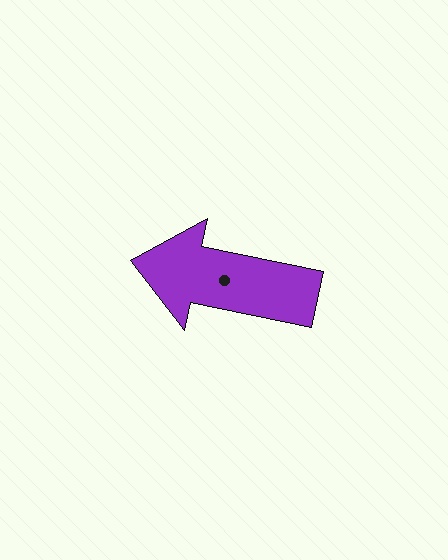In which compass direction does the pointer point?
West.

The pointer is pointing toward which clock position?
Roughly 9 o'clock.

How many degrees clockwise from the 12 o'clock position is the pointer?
Approximately 282 degrees.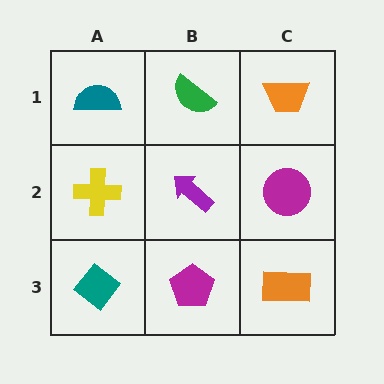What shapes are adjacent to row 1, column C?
A magenta circle (row 2, column C), a green semicircle (row 1, column B).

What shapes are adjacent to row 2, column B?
A green semicircle (row 1, column B), a magenta pentagon (row 3, column B), a yellow cross (row 2, column A), a magenta circle (row 2, column C).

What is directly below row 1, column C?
A magenta circle.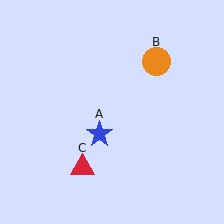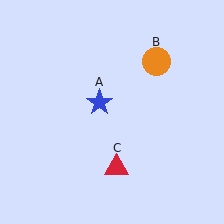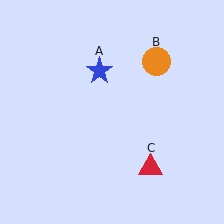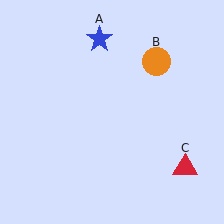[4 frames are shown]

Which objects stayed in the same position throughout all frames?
Orange circle (object B) remained stationary.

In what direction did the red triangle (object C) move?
The red triangle (object C) moved right.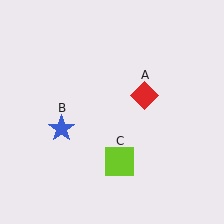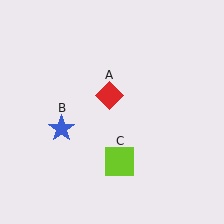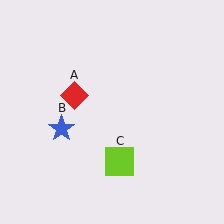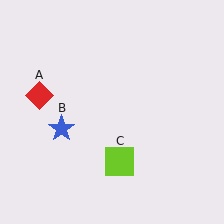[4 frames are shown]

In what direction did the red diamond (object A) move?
The red diamond (object A) moved left.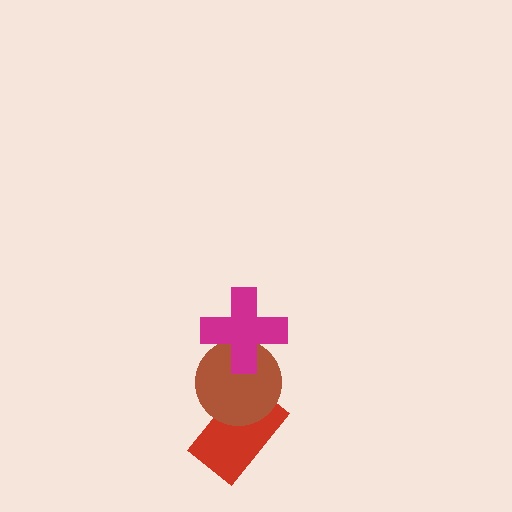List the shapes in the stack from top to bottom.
From top to bottom: the magenta cross, the brown circle, the red rectangle.